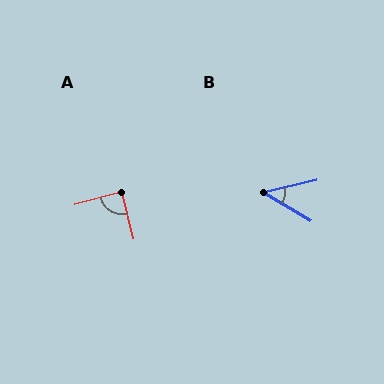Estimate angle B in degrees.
Approximately 44 degrees.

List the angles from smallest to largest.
B (44°), A (89°).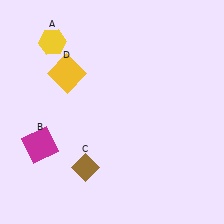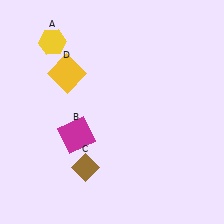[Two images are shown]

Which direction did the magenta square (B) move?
The magenta square (B) moved right.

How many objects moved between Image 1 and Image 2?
1 object moved between the two images.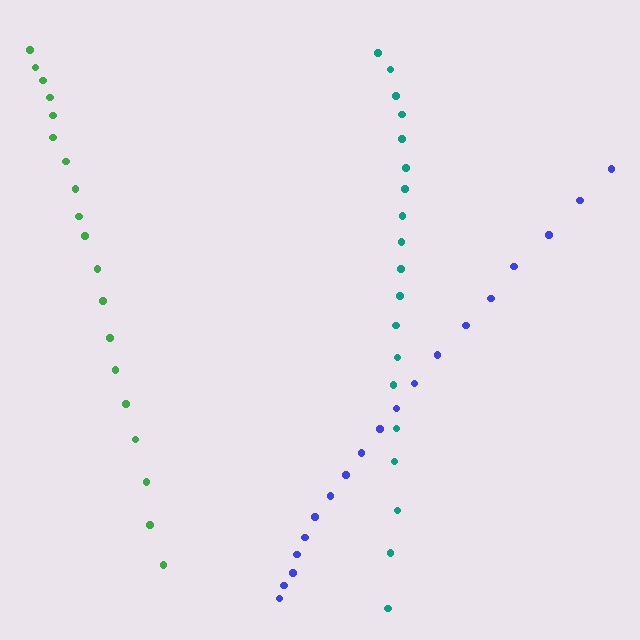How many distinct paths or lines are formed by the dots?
There are 3 distinct paths.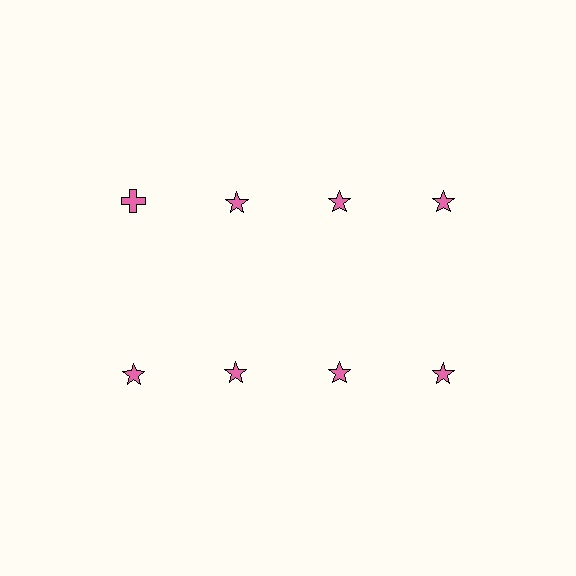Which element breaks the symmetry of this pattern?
The pink cross in the top row, leftmost column breaks the symmetry. All other shapes are pink stars.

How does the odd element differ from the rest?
It has a different shape: cross instead of star.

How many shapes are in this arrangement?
There are 8 shapes arranged in a grid pattern.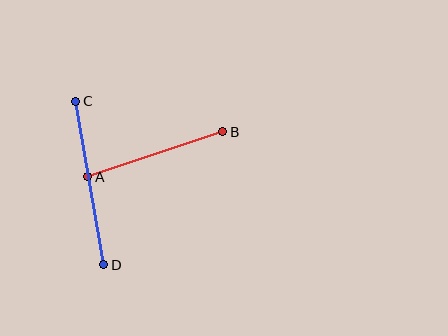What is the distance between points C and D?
The distance is approximately 166 pixels.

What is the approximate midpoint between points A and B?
The midpoint is at approximately (155, 154) pixels.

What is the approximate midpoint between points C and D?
The midpoint is at approximately (90, 183) pixels.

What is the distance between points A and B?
The distance is approximately 142 pixels.